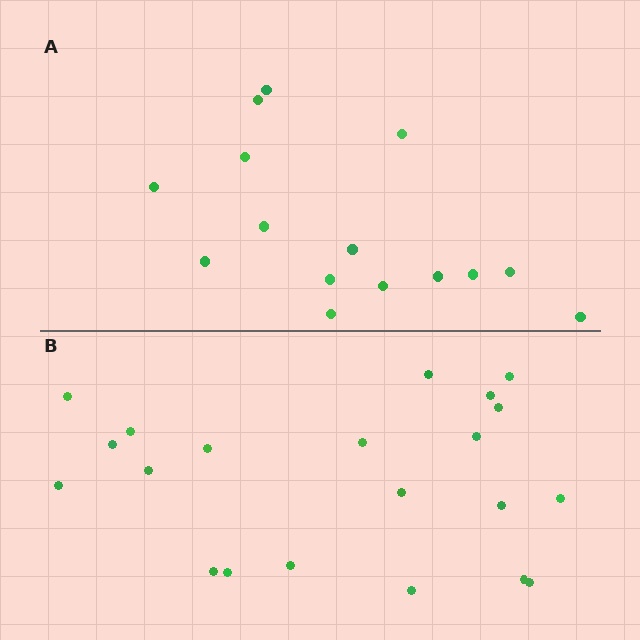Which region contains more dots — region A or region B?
Region B (the bottom region) has more dots.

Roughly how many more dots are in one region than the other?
Region B has about 6 more dots than region A.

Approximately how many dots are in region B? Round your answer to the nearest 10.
About 20 dots. (The exact count is 21, which rounds to 20.)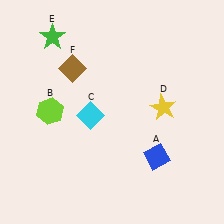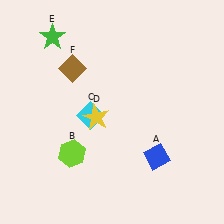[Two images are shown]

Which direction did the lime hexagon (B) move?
The lime hexagon (B) moved down.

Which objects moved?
The objects that moved are: the lime hexagon (B), the yellow star (D).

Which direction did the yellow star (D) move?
The yellow star (D) moved left.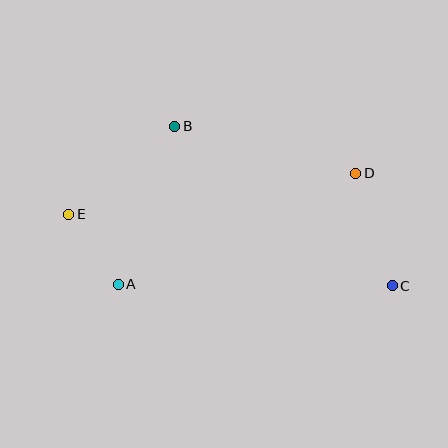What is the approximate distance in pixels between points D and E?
The distance between D and E is approximately 290 pixels.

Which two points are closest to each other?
Points A and E are closest to each other.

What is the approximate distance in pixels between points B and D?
The distance between B and D is approximately 187 pixels.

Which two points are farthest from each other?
Points C and E are farthest from each other.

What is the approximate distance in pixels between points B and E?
The distance between B and E is approximately 138 pixels.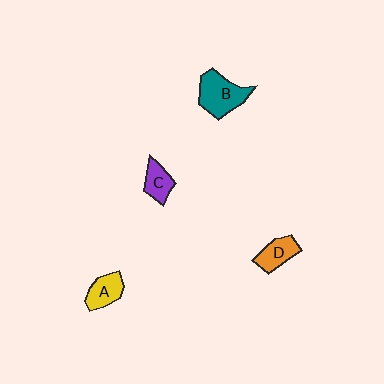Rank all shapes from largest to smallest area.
From largest to smallest: B (teal), D (orange), A (yellow), C (purple).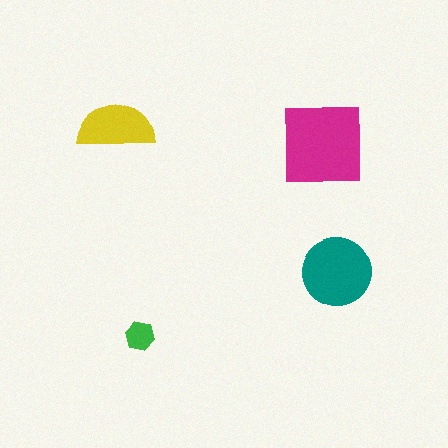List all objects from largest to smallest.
The magenta square, the teal circle, the yellow semicircle, the green hexagon.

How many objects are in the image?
There are 4 objects in the image.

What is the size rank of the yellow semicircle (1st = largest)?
3rd.